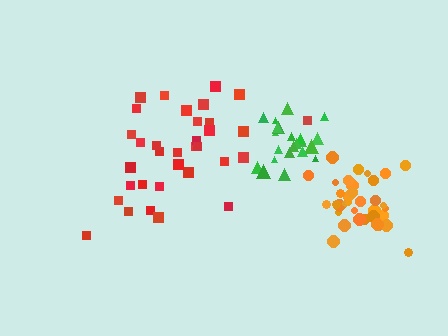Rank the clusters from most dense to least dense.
orange, green, red.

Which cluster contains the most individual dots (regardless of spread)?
Orange (35).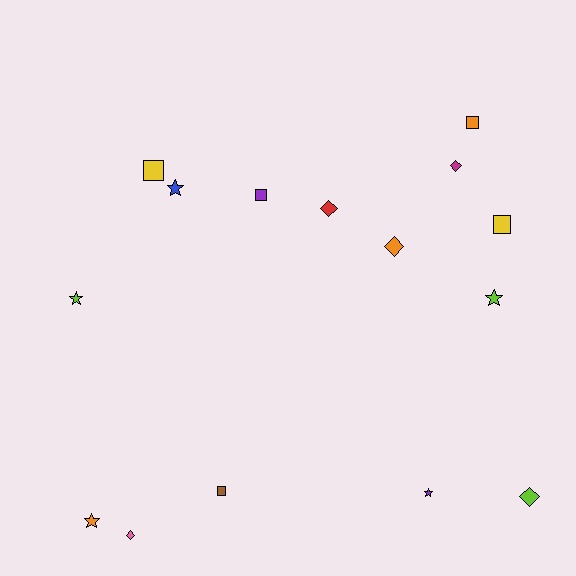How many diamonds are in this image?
There are 5 diamonds.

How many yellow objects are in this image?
There are 2 yellow objects.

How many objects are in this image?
There are 15 objects.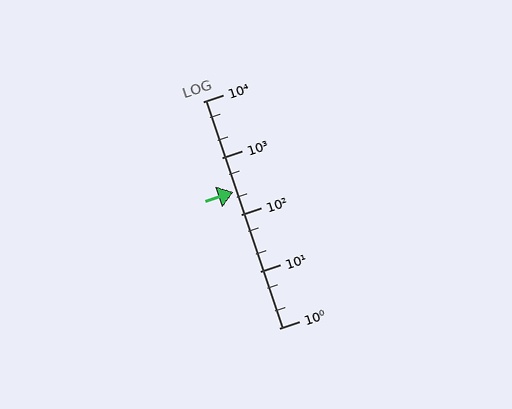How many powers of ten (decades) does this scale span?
The scale spans 4 decades, from 1 to 10000.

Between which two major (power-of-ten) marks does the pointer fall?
The pointer is between 100 and 1000.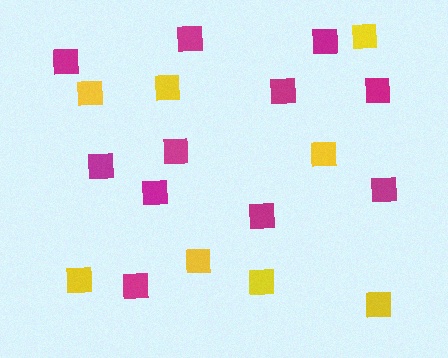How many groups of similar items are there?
There are 2 groups: one group of yellow squares (8) and one group of magenta squares (11).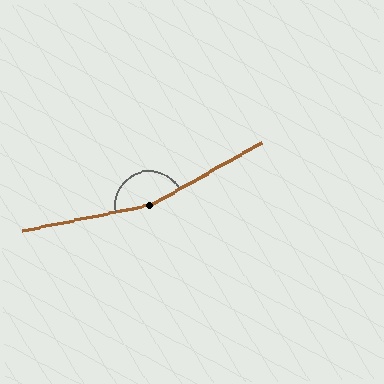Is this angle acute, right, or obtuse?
It is obtuse.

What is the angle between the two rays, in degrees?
Approximately 162 degrees.